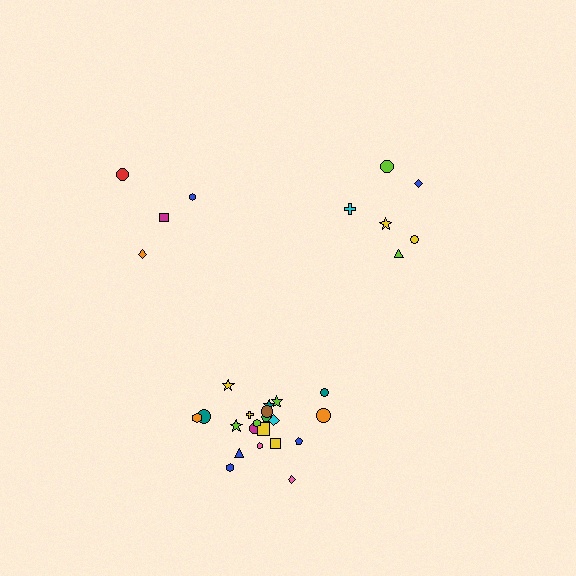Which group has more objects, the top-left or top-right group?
The top-right group.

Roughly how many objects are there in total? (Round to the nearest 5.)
Roughly 30 objects in total.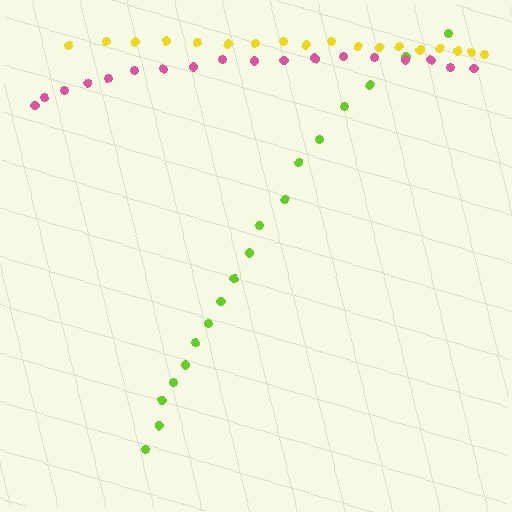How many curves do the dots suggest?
There are 3 distinct paths.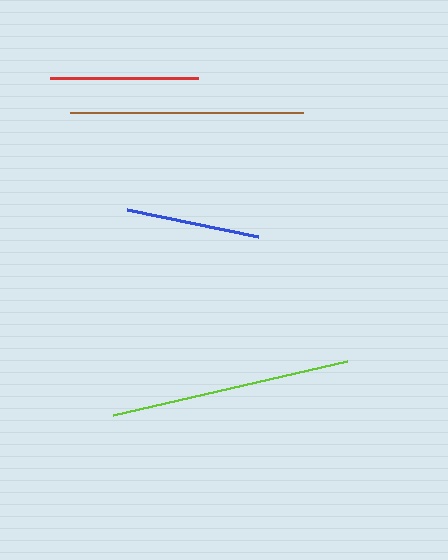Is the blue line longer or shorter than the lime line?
The lime line is longer than the blue line.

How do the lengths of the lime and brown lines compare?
The lime and brown lines are approximately the same length.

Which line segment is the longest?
The lime line is the longest at approximately 241 pixels.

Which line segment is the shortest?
The blue line is the shortest at approximately 133 pixels.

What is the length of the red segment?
The red segment is approximately 148 pixels long.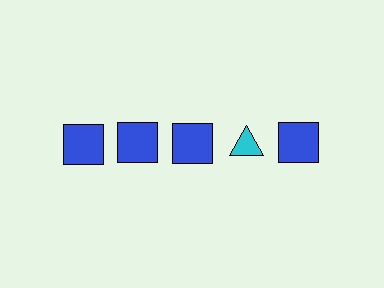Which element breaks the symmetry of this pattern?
The cyan triangle in the top row, second from right column breaks the symmetry. All other shapes are blue squares.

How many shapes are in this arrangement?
There are 5 shapes arranged in a grid pattern.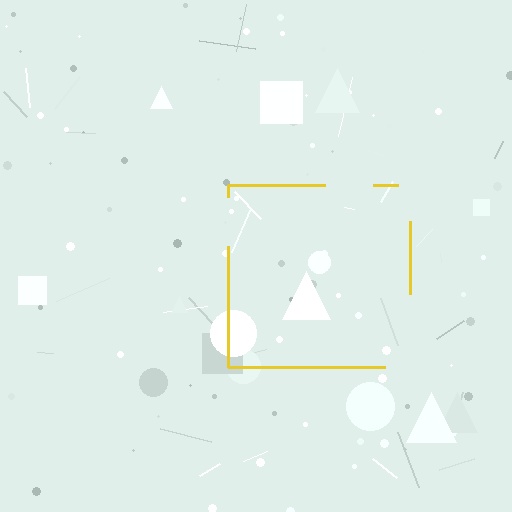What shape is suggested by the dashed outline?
The dashed outline suggests a square.